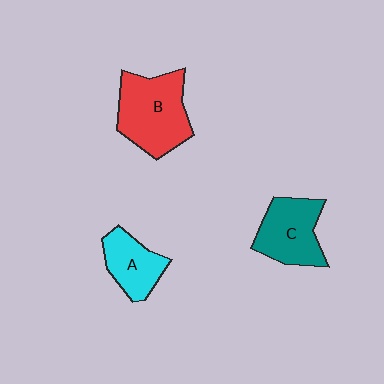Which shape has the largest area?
Shape B (red).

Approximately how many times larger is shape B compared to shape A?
Approximately 1.7 times.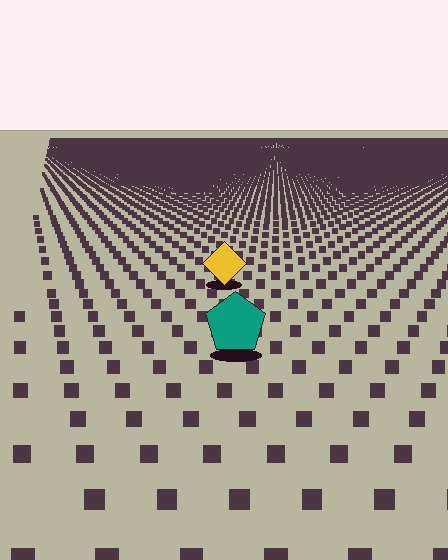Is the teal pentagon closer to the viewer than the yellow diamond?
Yes. The teal pentagon is closer — you can tell from the texture gradient: the ground texture is coarser near it.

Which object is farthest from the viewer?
The yellow diamond is farthest from the viewer. It appears smaller and the ground texture around it is denser.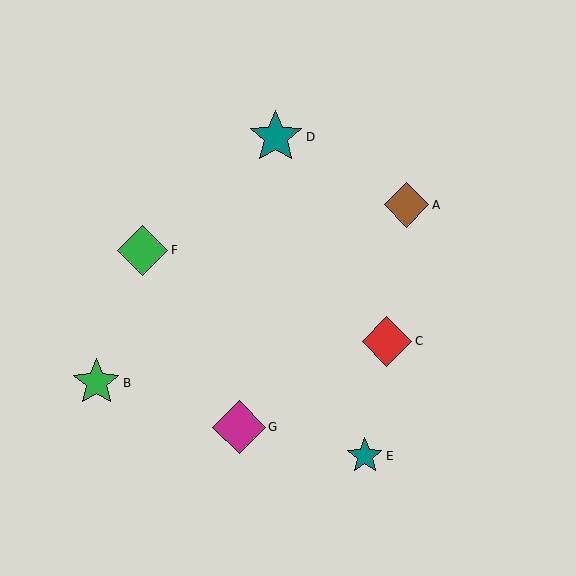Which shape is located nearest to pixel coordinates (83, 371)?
The green star (labeled B) at (96, 383) is nearest to that location.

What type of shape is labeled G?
Shape G is a magenta diamond.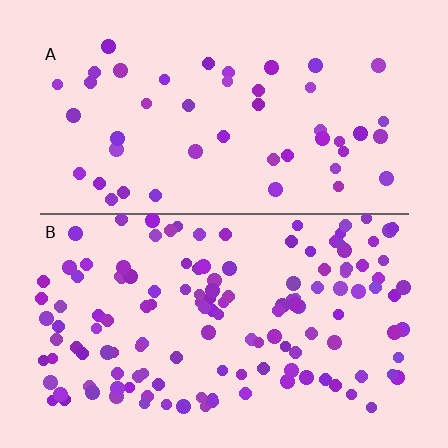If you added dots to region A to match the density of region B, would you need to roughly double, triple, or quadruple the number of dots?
Approximately triple.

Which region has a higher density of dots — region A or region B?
B (the bottom).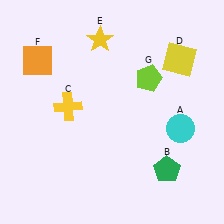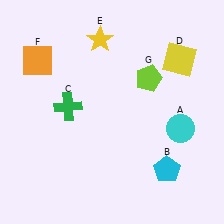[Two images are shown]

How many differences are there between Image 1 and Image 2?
There are 2 differences between the two images.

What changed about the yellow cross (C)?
In Image 1, C is yellow. In Image 2, it changed to green.